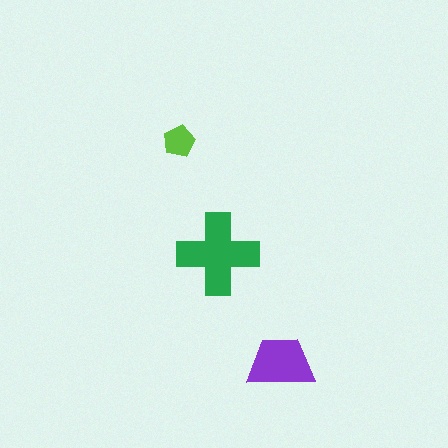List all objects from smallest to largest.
The lime pentagon, the purple trapezoid, the green cross.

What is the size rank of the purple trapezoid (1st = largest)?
2nd.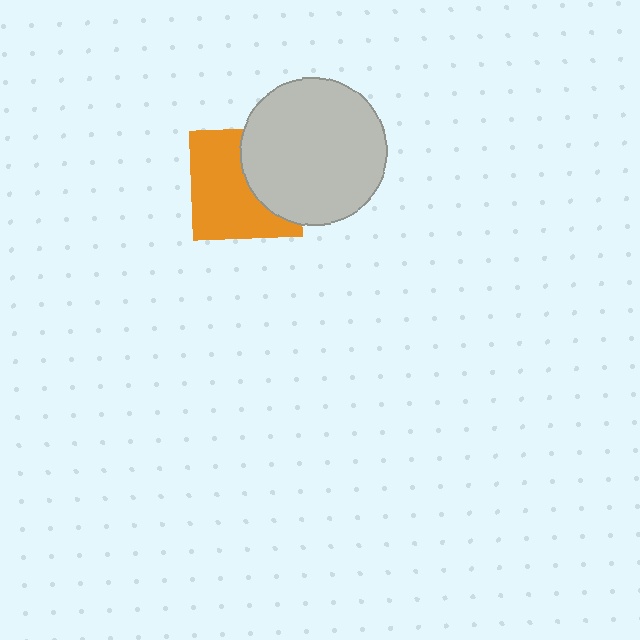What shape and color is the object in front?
The object in front is a light gray circle.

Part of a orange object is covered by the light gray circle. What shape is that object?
It is a square.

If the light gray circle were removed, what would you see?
You would see the complete orange square.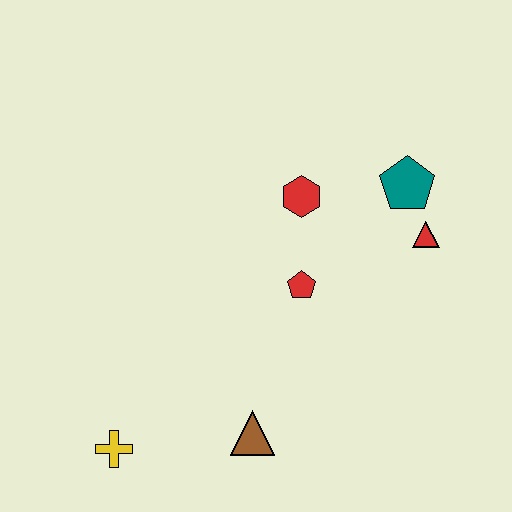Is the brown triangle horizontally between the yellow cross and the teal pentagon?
Yes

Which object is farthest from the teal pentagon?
The yellow cross is farthest from the teal pentagon.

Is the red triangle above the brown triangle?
Yes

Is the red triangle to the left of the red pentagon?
No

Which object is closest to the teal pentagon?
The red triangle is closest to the teal pentagon.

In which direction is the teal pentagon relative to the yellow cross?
The teal pentagon is to the right of the yellow cross.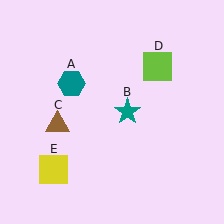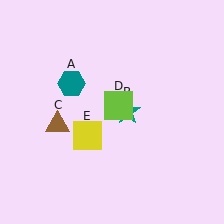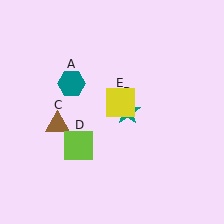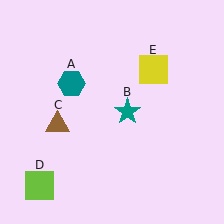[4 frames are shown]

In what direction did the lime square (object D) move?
The lime square (object D) moved down and to the left.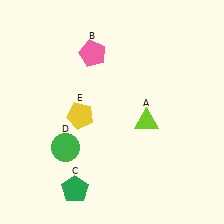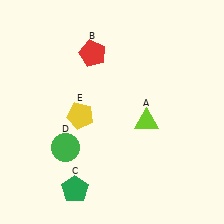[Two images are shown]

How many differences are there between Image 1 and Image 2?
There is 1 difference between the two images.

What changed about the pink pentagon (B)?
In Image 1, B is pink. In Image 2, it changed to red.